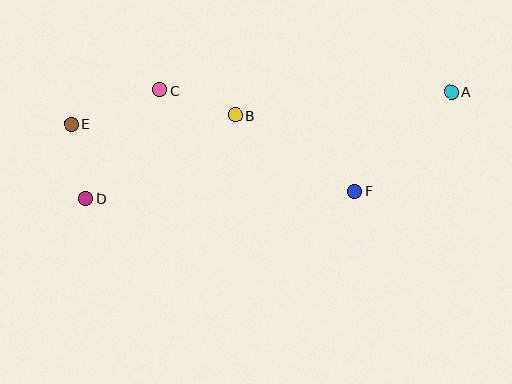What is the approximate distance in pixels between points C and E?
The distance between C and E is approximately 95 pixels.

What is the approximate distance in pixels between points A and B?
The distance between A and B is approximately 217 pixels.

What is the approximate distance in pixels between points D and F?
The distance between D and F is approximately 270 pixels.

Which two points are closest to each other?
Points D and E are closest to each other.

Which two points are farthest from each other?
Points A and E are farthest from each other.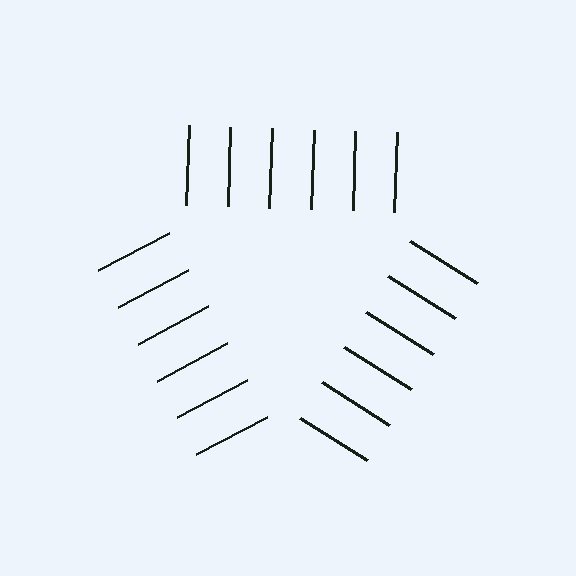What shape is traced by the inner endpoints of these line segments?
An illusory triangle — the line segments terminate on its edges but no continuous stroke is drawn.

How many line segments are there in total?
18 — 6 along each of the 3 edges.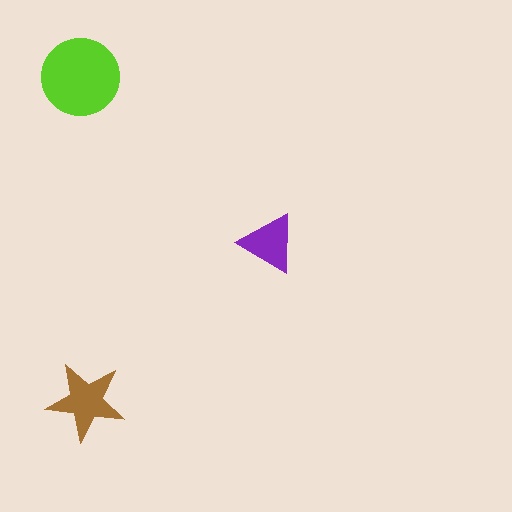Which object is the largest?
The lime circle.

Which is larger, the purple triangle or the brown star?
The brown star.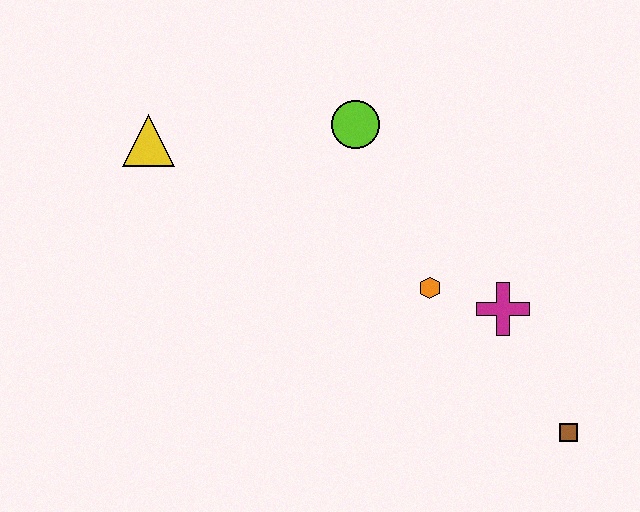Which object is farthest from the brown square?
The yellow triangle is farthest from the brown square.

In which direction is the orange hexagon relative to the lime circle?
The orange hexagon is below the lime circle.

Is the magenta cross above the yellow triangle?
No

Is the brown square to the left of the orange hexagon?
No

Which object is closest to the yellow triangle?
The lime circle is closest to the yellow triangle.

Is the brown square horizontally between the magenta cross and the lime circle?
No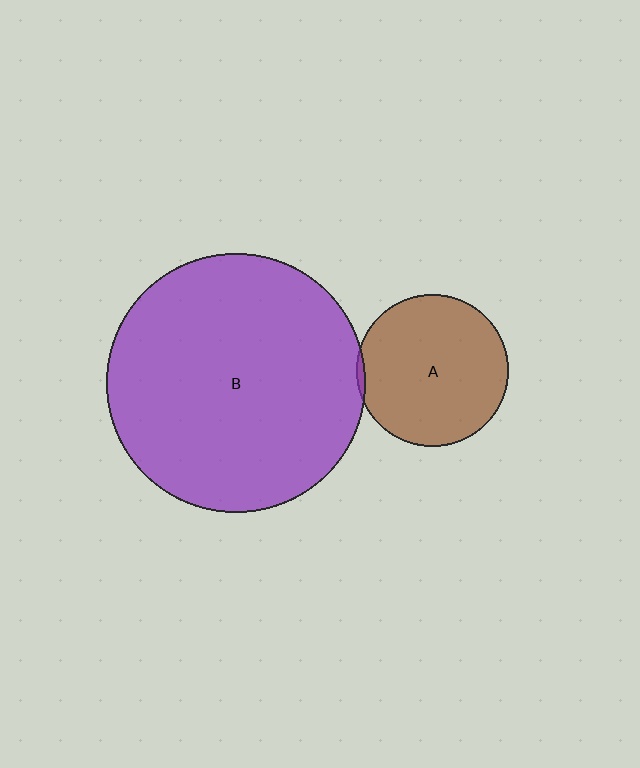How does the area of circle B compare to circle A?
Approximately 2.9 times.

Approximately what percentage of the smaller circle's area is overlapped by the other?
Approximately 5%.